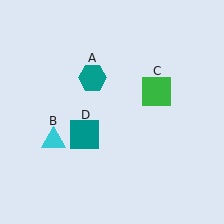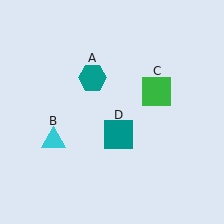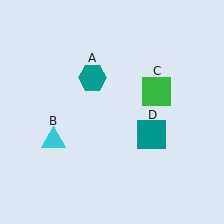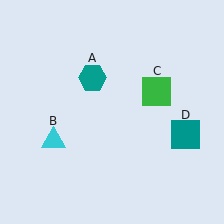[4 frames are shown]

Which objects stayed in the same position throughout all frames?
Teal hexagon (object A) and cyan triangle (object B) and green square (object C) remained stationary.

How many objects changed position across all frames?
1 object changed position: teal square (object D).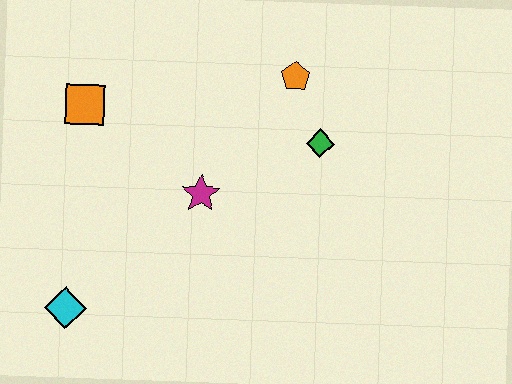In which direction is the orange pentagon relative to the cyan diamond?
The orange pentagon is above the cyan diamond.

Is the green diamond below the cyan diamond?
No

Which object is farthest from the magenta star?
The cyan diamond is farthest from the magenta star.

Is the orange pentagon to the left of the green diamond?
Yes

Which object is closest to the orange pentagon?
The green diamond is closest to the orange pentagon.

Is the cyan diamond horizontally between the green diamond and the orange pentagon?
No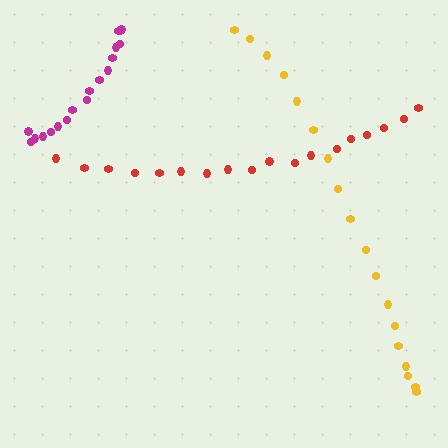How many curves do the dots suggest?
There are 3 distinct paths.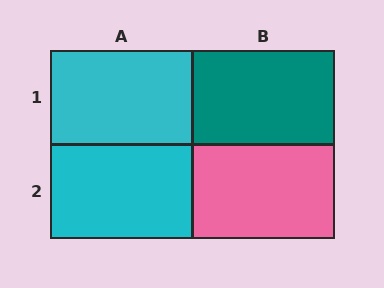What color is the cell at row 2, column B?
Pink.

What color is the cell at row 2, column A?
Cyan.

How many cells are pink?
1 cell is pink.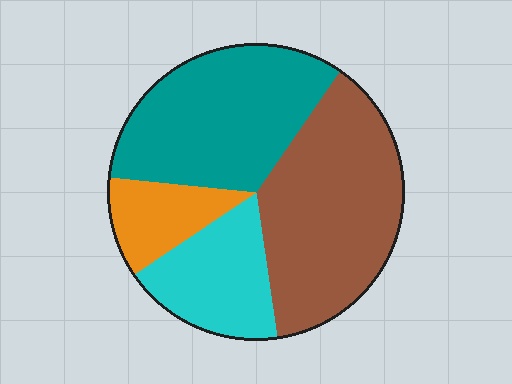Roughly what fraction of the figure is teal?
Teal takes up about one third (1/3) of the figure.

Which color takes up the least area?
Orange, at roughly 10%.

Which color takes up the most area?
Brown, at roughly 40%.